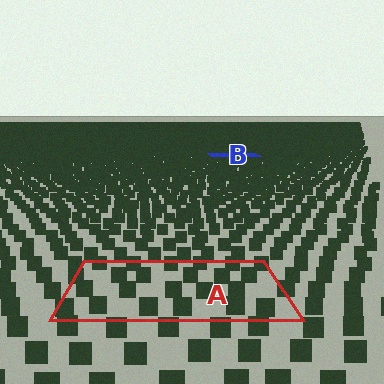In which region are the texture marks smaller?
The texture marks are smaller in region B, because it is farther away.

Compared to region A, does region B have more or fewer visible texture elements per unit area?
Region B has more texture elements per unit area — they are packed more densely because it is farther away.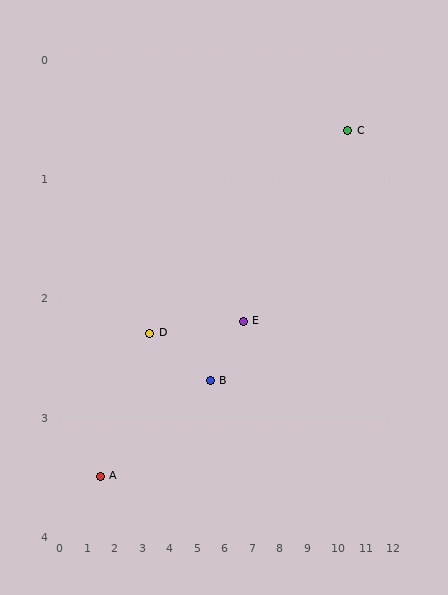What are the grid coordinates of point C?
Point C is at approximately (10.5, 0.6).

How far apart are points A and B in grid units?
Points A and B are about 4.1 grid units apart.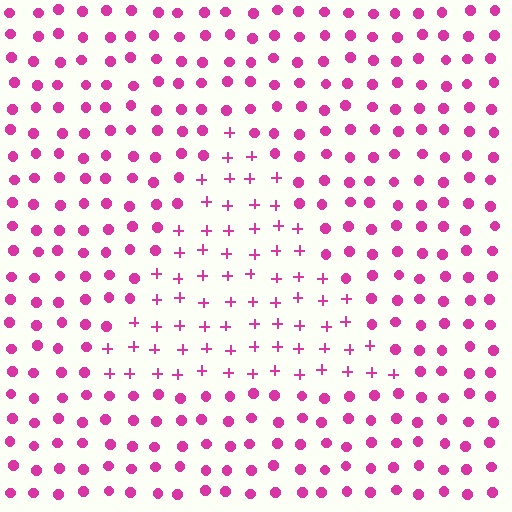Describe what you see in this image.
The image is filled with small magenta elements arranged in a uniform grid. A triangle-shaped region contains plus signs, while the surrounding area contains circles. The boundary is defined purely by the change in element shape.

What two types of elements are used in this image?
The image uses plus signs inside the triangle region and circles outside it.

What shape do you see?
I see a triangle.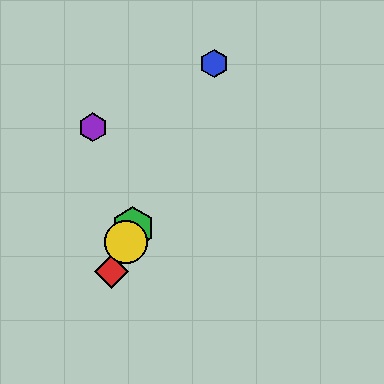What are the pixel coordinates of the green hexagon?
The green hexagon is at (133, 228).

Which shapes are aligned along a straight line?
The red diamond, the blue hexagon, the green hexagon, the yellow circle are aligned along a straight line.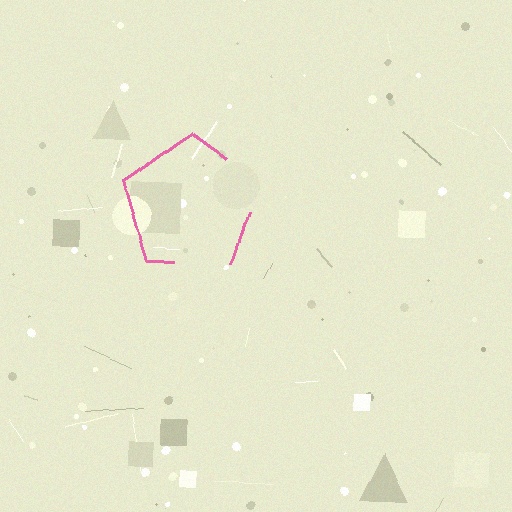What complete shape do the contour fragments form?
The contour fragments form a pentagon.